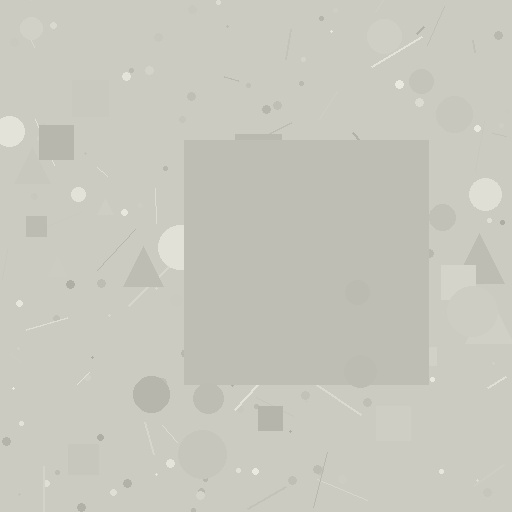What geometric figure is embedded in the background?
A square is embedded in the background.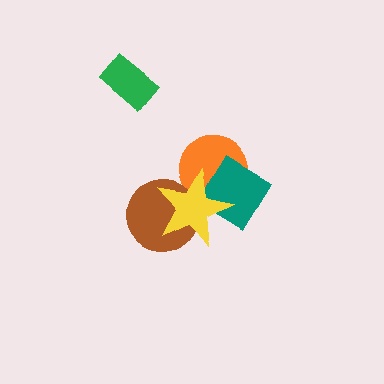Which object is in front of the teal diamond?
The yellow star is in front of the teal diamond.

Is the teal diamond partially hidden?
Yes, it is partially covered by another shape.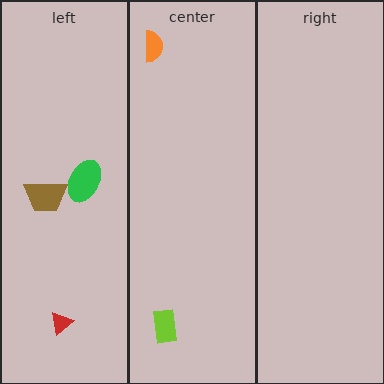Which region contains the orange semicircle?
The center region.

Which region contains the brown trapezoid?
The left region.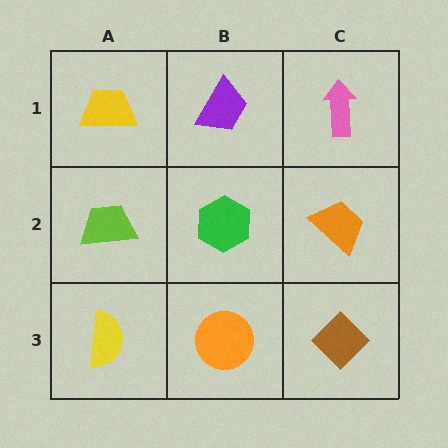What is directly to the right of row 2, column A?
A green hexagon.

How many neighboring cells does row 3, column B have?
3.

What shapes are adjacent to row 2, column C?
A pink arrow (row 1, column C), a brown diamond (row 3, column C), a green hexagon (row 2, column B).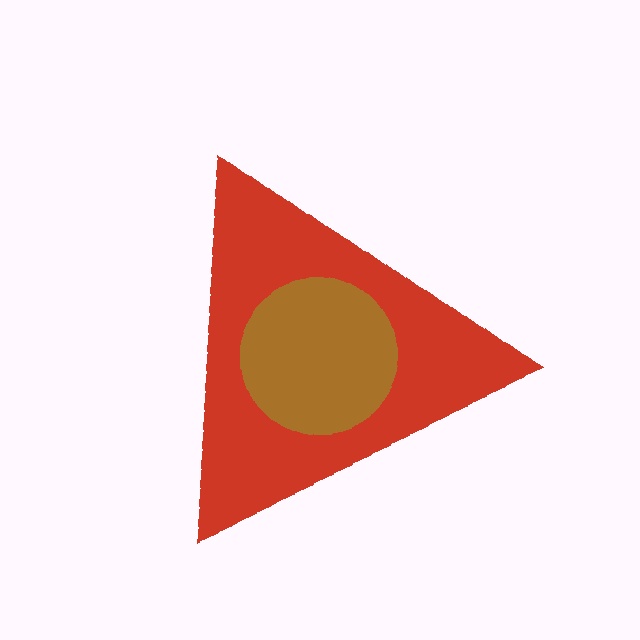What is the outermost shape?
The red triangle.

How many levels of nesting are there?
2.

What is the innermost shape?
The brown circle.